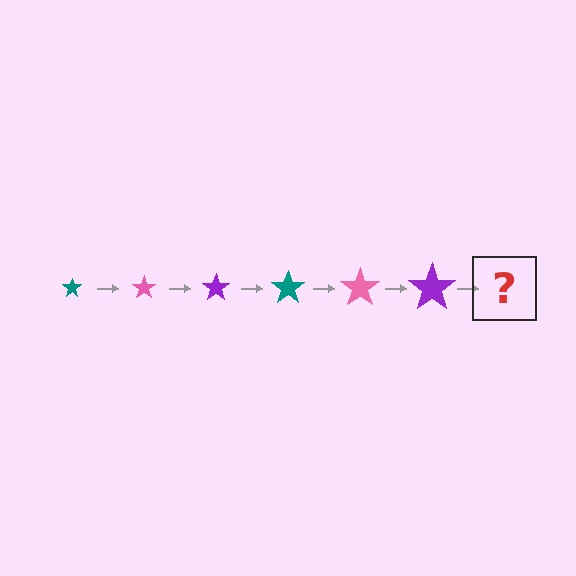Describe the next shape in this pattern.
It should be a teal star, larger than the previous one.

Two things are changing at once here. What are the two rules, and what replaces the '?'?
The two rules are that the star grows larger each step and the color cycles through teal, pink, and purple. The '?' should be a teal star, larger than the previous one.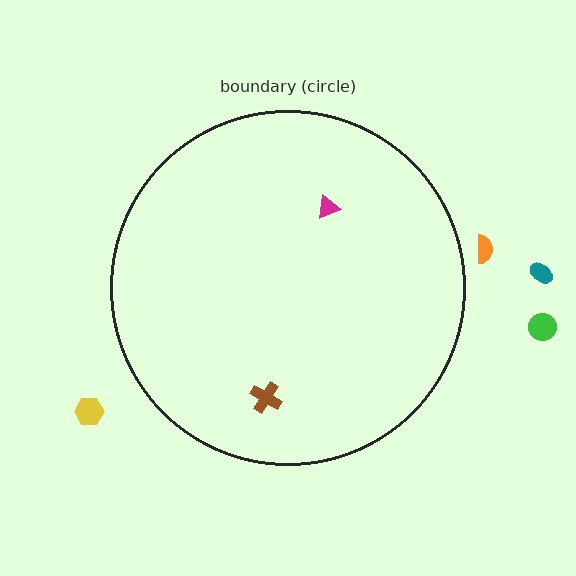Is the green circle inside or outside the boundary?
Outside.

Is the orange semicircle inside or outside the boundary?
Outside.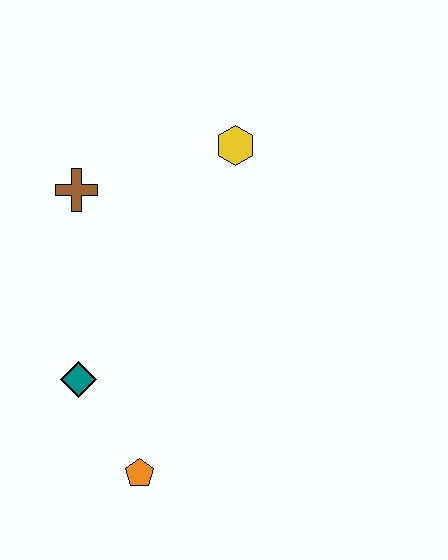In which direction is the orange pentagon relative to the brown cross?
The orange pentagon is below the brown cross.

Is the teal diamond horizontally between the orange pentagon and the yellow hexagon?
No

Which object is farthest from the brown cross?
The orange pentagon is farthest from the brown cross.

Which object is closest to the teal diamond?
The orange pentagon is closest to the teal diamond.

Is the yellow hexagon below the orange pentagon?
No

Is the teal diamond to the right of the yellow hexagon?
No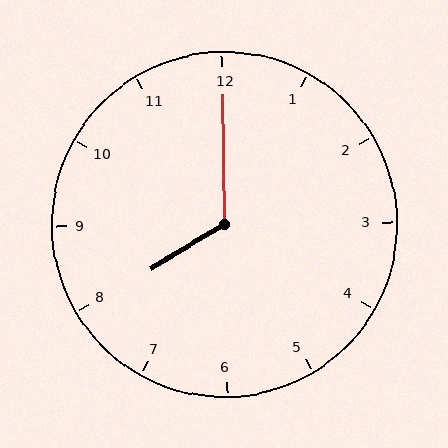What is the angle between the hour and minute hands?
Approximately 120 degrees.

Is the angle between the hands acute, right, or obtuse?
It is obtuse.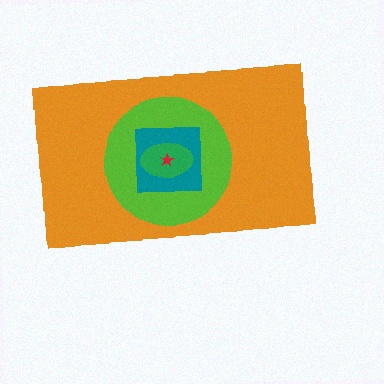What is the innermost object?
The red star.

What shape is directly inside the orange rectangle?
The lime circle.